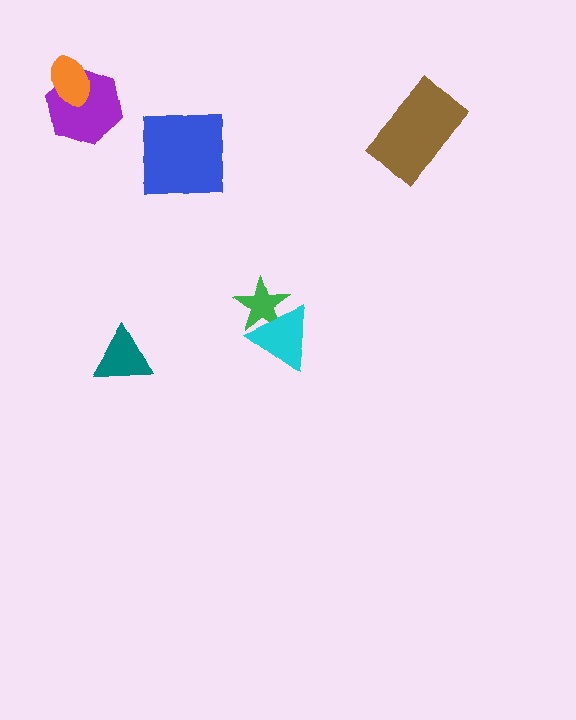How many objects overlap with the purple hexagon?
1 object overlaps with the purple hexagon.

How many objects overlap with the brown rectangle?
0 objects overlap with the brown rectangle.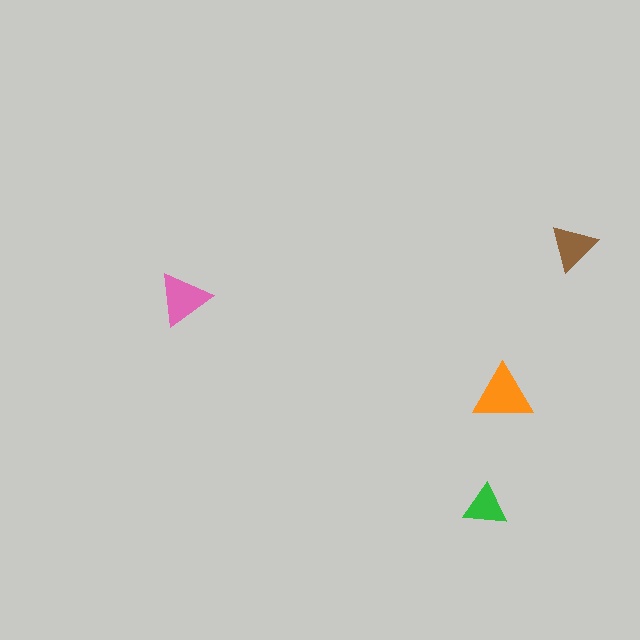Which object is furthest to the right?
The brown triangle is rightmost.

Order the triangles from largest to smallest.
the orange one, the pink one, the brown one, the green one.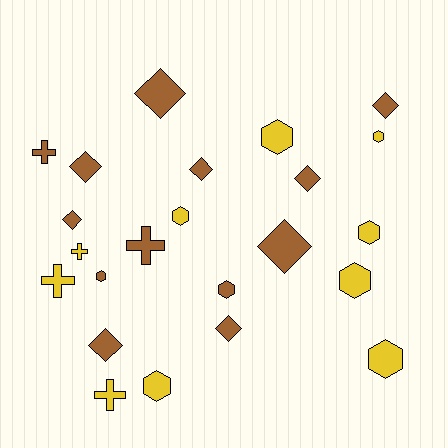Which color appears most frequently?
Brown, with 13 objects.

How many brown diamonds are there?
There are 9 brown diamonds.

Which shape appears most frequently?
Hexagon, with 9 objects.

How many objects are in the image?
There are 23 objects.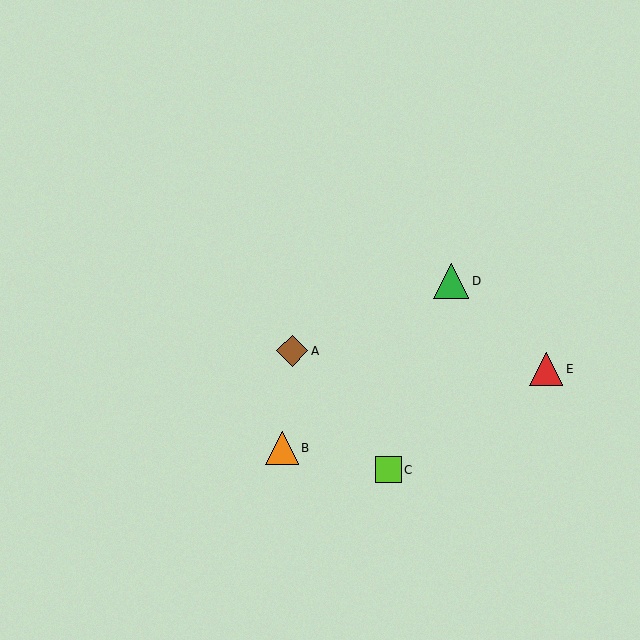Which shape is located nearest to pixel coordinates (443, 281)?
The green triangle (labeled D) at (451, 281) is nearest to that location.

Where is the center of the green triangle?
The center of the green triangle is at (451, 281).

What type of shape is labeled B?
Shape B is an orange triangle.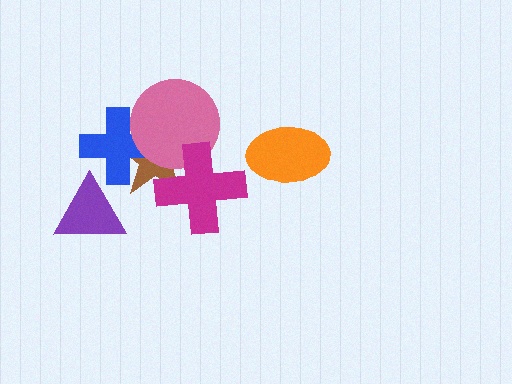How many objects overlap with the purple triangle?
0 objects overlap with the purple triangle.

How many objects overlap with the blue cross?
2 objects overlap with the blue cross.